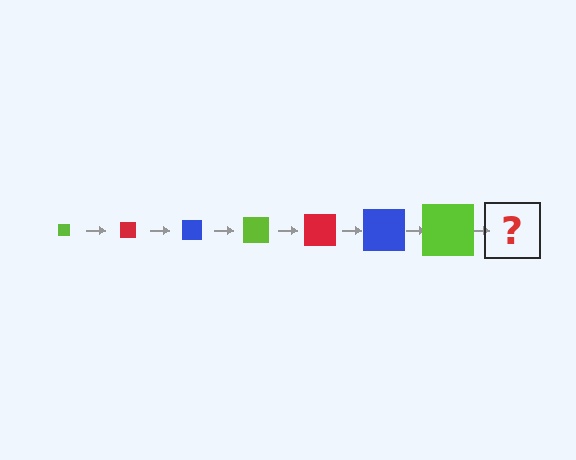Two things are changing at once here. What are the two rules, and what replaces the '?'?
The two rules are that the square grows larger each step and the color cycles through lime, red, and blue. The '?' should be a red square, larger than the previous one.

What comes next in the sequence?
The next element should be a red square, larger than the previous one.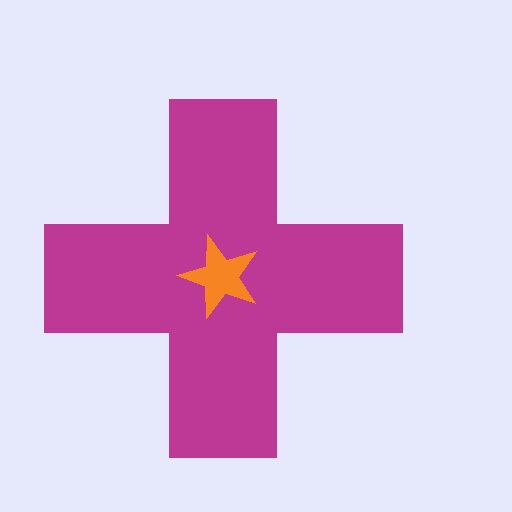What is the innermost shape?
The orange star.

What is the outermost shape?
The magenta cross.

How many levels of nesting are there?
2.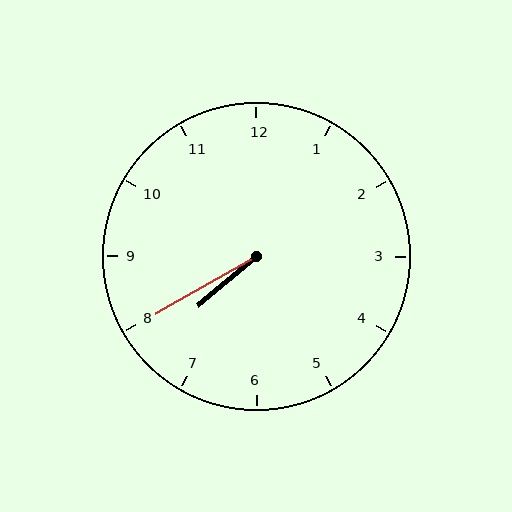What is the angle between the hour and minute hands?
Approximately 10 degrees.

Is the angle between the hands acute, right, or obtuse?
It is acute.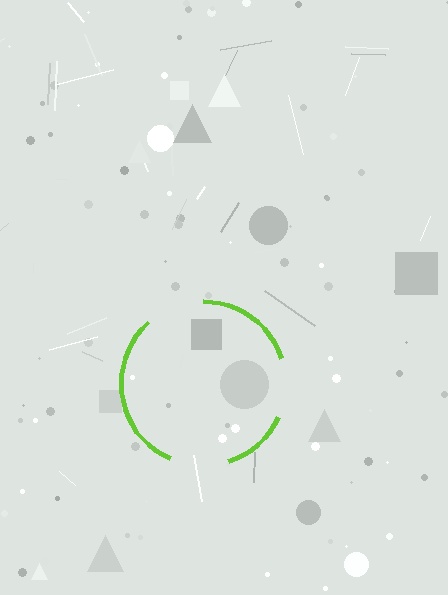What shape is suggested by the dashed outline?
The dashed outline suggests a circle.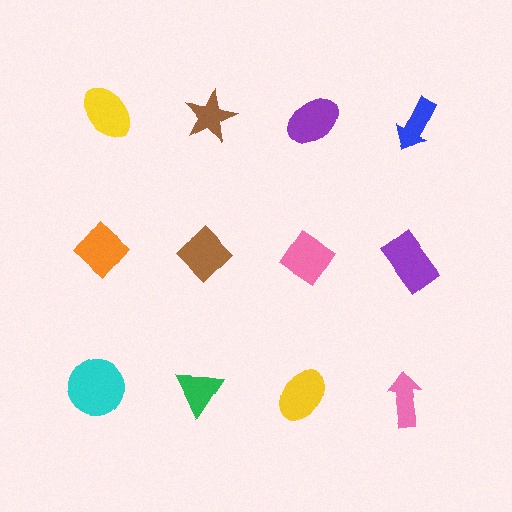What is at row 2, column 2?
A brown diamond.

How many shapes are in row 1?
4 shapes.